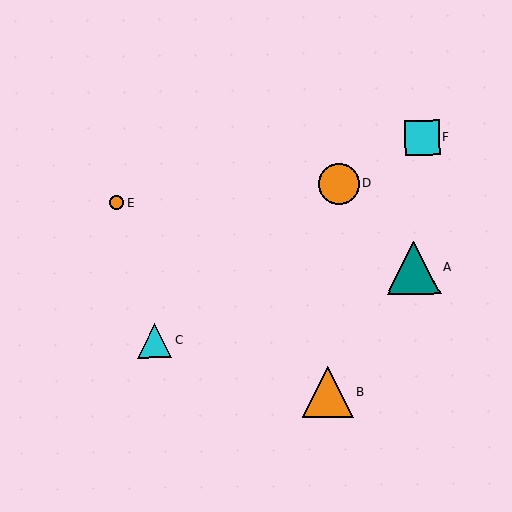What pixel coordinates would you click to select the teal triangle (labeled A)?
Click at (414, 268) to select the teal triangle A.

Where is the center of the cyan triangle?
The center of the cyan triangle is at (155, 341).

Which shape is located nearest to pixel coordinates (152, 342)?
The cyan triangle (labeled C) at (155, 341) is nearest to that location.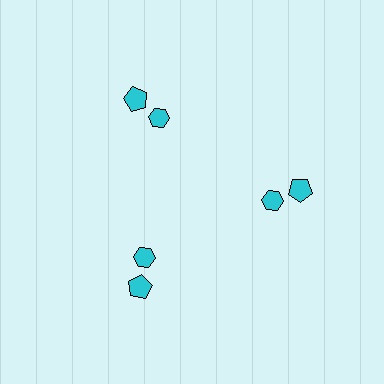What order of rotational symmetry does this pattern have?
This pattern has 3-fold rotational symmetry.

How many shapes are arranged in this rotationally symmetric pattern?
There are 6 shapes, arranged in 3 groups of 2.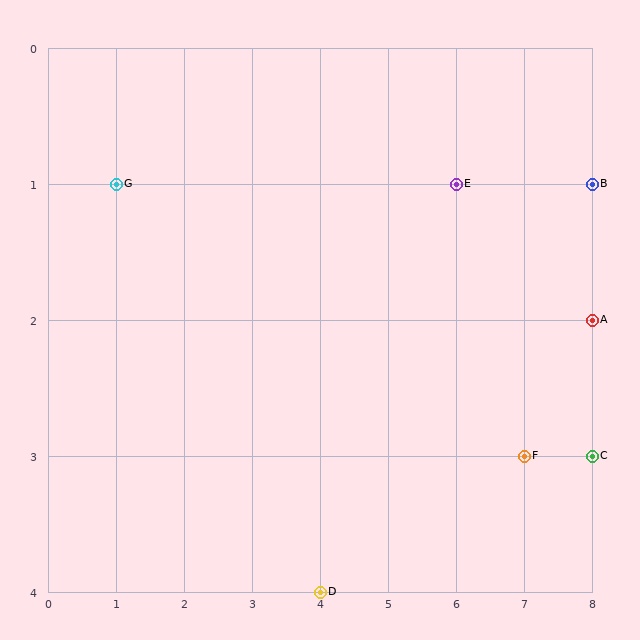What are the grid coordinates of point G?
Point G is at grid coordinates (1, 1).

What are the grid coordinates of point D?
Point D is at grid coordinates (4, 4).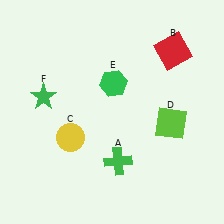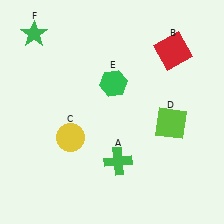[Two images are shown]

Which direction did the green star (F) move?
The green star (F) moved up.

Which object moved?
The green star (F) moved up.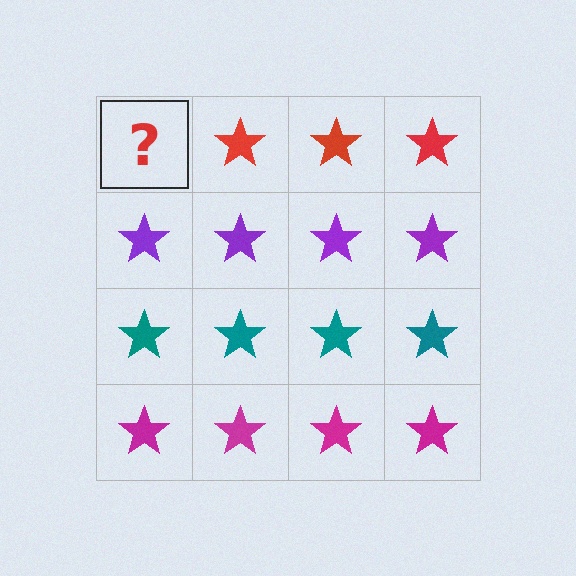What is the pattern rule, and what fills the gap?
The rule is that each row has a consistent color. The gap should be filled with a red star.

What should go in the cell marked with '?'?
The missing cell should contain a red star.